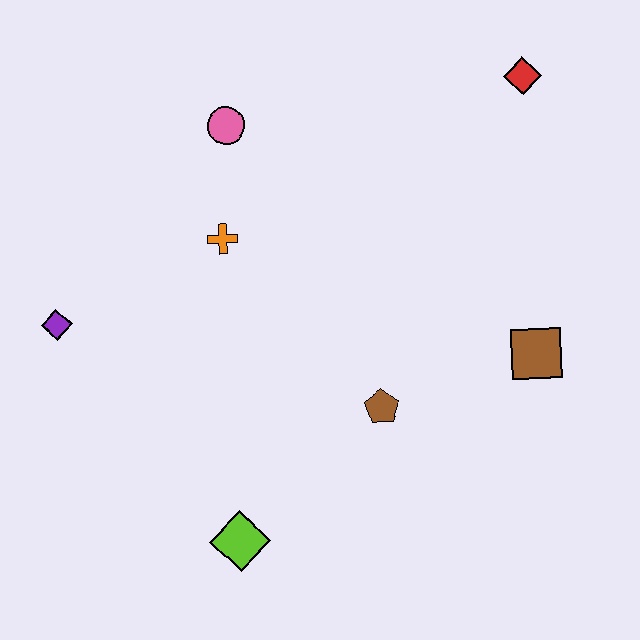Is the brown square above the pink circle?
No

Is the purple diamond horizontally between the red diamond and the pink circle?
No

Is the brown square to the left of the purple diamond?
No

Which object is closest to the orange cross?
The pink circle is closest to the orange cross.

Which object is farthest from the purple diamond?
The red diamond is farthest from the purple diamond.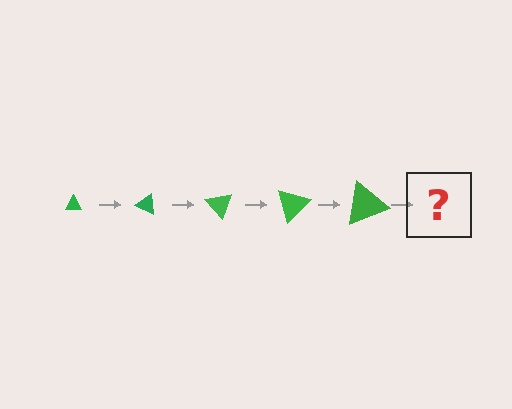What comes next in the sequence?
The next element should be a triangle, larger than the previous one and rotated 125 degrees from the start.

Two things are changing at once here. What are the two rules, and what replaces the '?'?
The two rules are that the triangle grows larger each step and it rotates 25 degrees each step. The '?' should be a triangle, larger than the previous one and rotated 125 degrees from the start.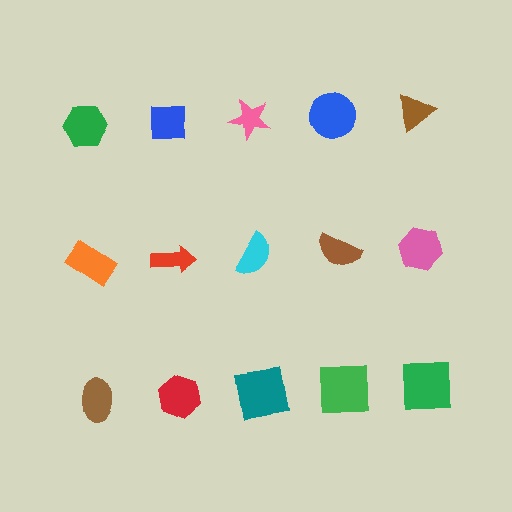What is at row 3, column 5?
A green square.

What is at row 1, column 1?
A green hexagon.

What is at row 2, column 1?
An orange rectangle.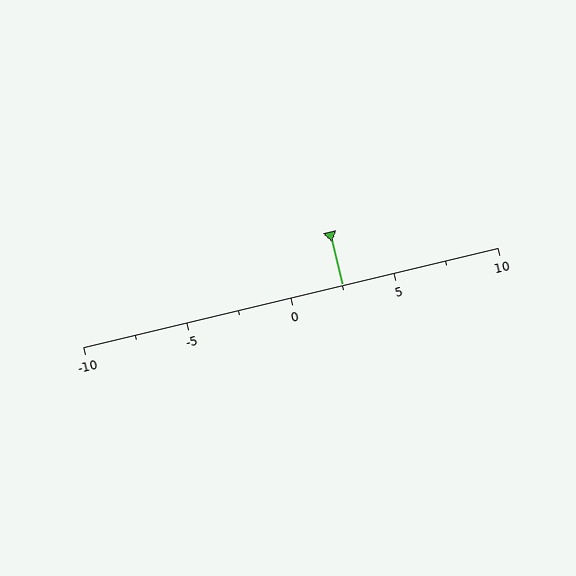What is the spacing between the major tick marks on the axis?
The major ticks are spaced 5 apart.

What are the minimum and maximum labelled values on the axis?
The axis runs from -10 to 10.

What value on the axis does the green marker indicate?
The marker indicates approximately 2.5.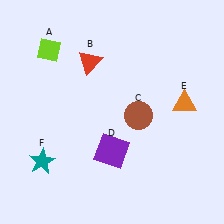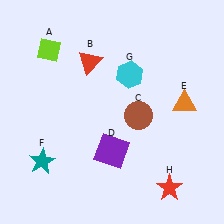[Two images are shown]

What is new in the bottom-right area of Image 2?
A red star (H) was added in the bottom-right area of Image 2.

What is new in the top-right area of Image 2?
A cyan hexagon (G) was added in the top-right area of Image 2.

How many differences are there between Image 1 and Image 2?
There are 2 differences between the two images.